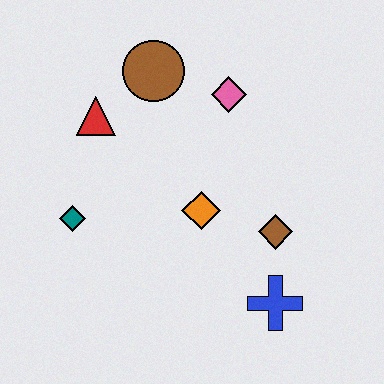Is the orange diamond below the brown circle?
Yes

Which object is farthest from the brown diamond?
The red triangle is farthest from the brown diamond.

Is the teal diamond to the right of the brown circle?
No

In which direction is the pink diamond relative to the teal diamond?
The pink diamond is to the right of the teal diamond.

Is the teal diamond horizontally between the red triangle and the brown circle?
No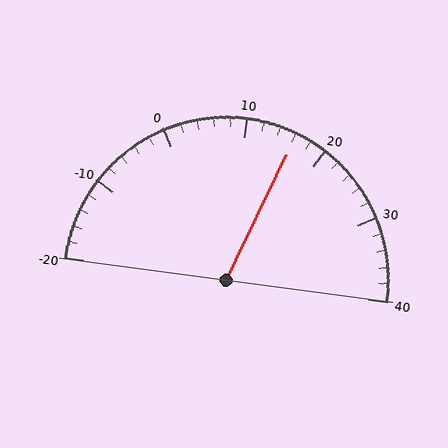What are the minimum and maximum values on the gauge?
The gauge ranges from -20 to 40.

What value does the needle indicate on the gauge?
The needle indicates approximately 16.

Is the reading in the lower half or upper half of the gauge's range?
The reading is in the upper half of the range (-20 to 40).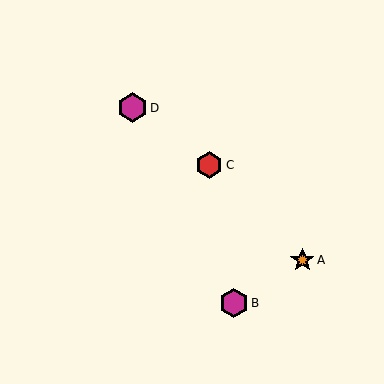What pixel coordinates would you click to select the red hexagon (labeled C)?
Click at (209, 165) to select the red hexagon C.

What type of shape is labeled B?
Shape B is a magenta hexagon.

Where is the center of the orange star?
The center of the orange star is at (302, 260).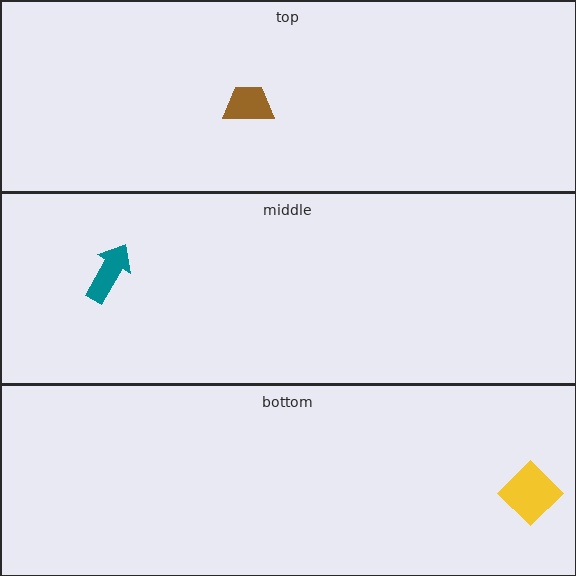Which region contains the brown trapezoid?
The top region.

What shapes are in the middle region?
The teal arrow.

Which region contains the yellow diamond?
The bottom region.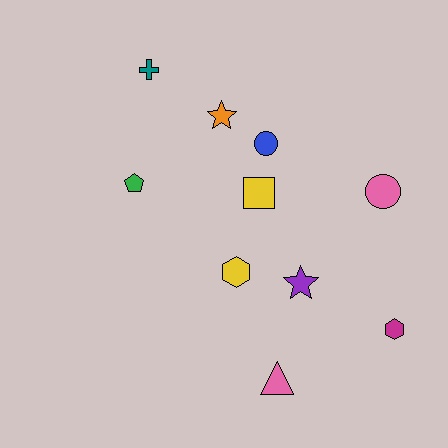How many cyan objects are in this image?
There are no cyan objects.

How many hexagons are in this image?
There are 2 hexagons.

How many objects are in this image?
There are 10 objects.